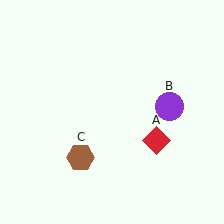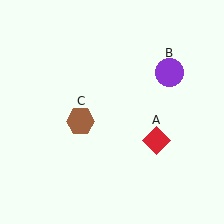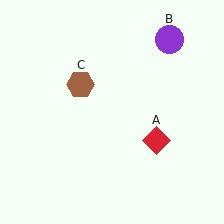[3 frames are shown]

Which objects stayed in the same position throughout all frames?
Red diamond (object A) remained stationary.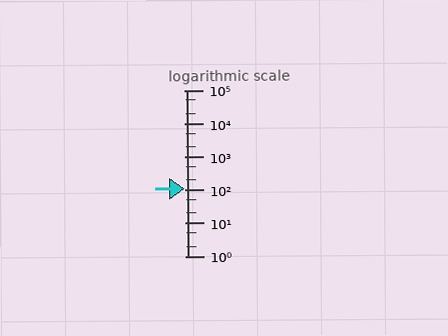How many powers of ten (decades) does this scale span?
The scale spans 5 decades, from 1 to 100000.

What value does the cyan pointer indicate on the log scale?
The pointer indicates approximately 110.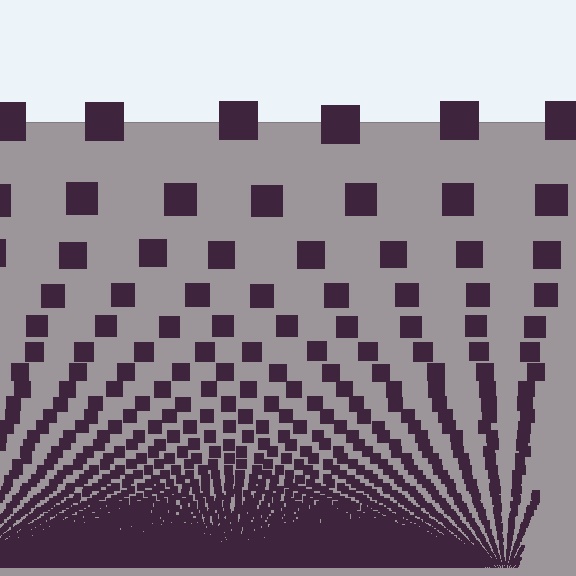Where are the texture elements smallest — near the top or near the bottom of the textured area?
Near the bottom.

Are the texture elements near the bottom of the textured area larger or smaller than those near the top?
Smaller. The gradient is inverted — elements near the bottom are smaller and denser.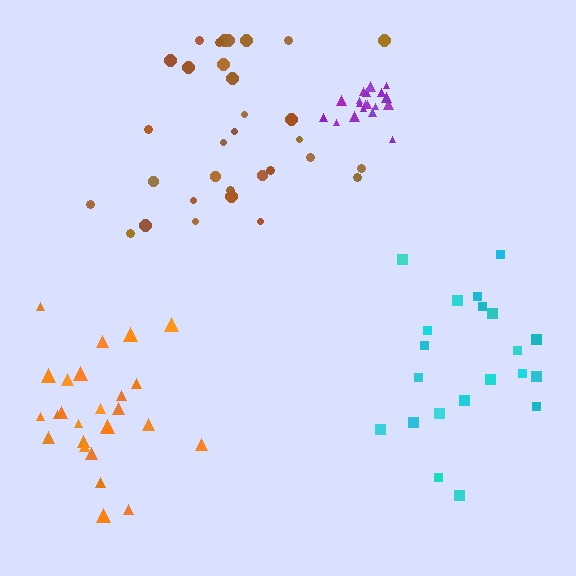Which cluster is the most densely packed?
Purple.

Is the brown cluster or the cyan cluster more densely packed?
Brown.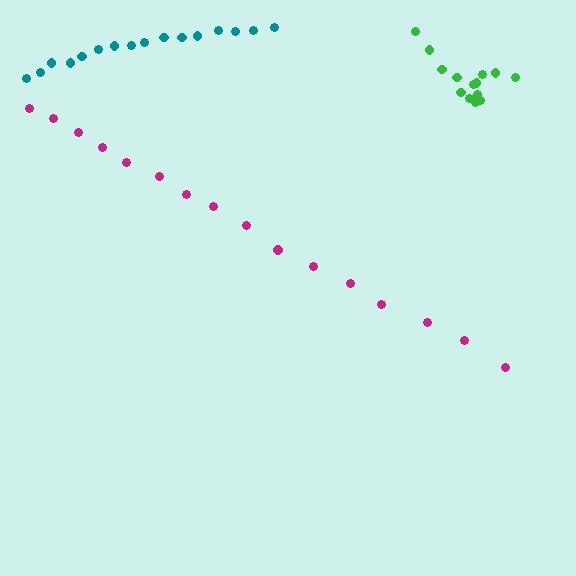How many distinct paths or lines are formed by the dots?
There are 3 distinct paths.